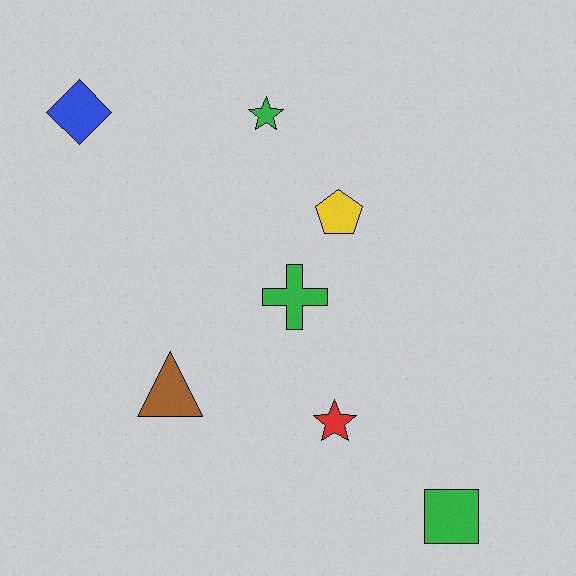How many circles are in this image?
There are no circles.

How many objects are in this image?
There are 7 objects.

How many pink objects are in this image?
There are no pink objects.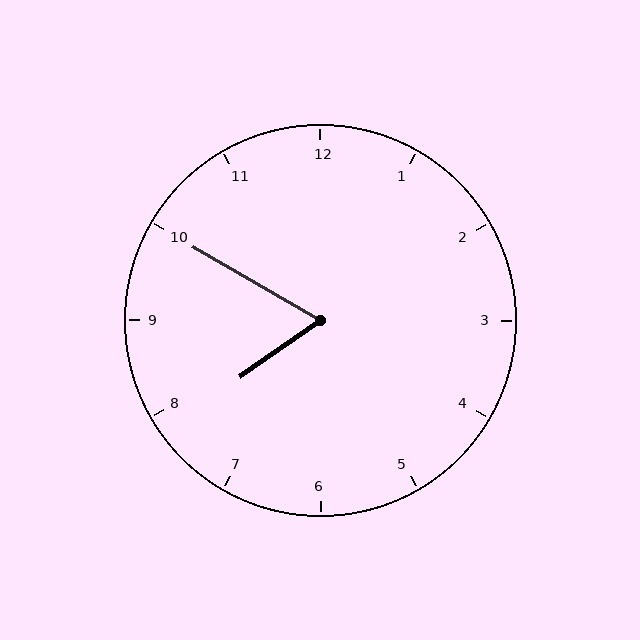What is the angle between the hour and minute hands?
Approximately 65 degrees.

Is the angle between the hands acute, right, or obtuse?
It is acute.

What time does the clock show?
7:50.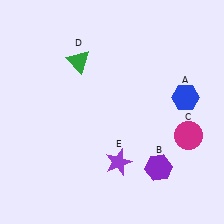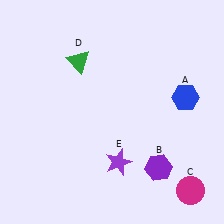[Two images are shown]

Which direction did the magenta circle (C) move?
The magenta circle (C) moved down.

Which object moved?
The magenta circle (C) moved down.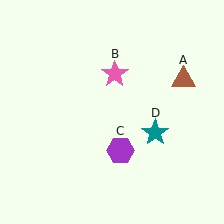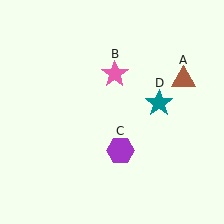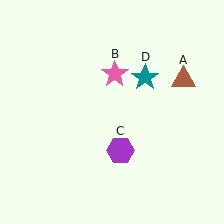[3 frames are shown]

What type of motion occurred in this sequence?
The teal star (object D) rotated counterclockwise around the center of the scene.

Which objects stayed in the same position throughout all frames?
Brown triangle (object A) and pink star (object B) and purple hexagon (object C) remained stationary.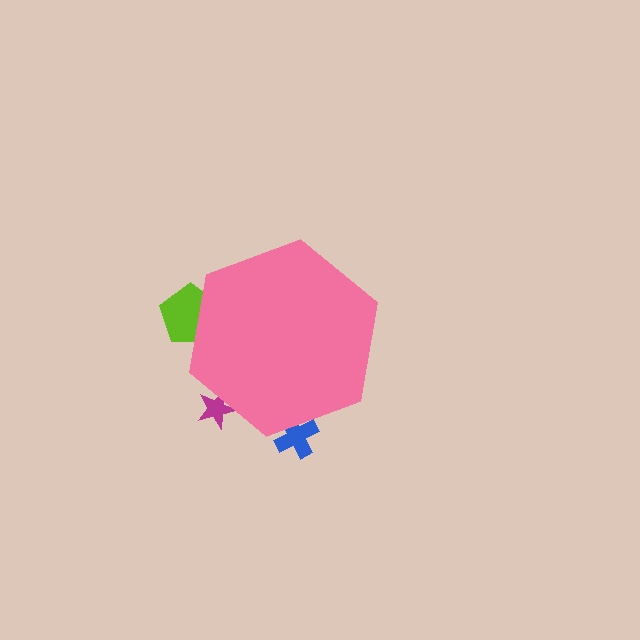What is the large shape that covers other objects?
A pink hexagon.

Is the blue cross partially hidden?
Yes, the blue cross is partially hidden behind the pink hexagon.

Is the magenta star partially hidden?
Yes, the magenta star is partially hidden behind the pink hexagon.